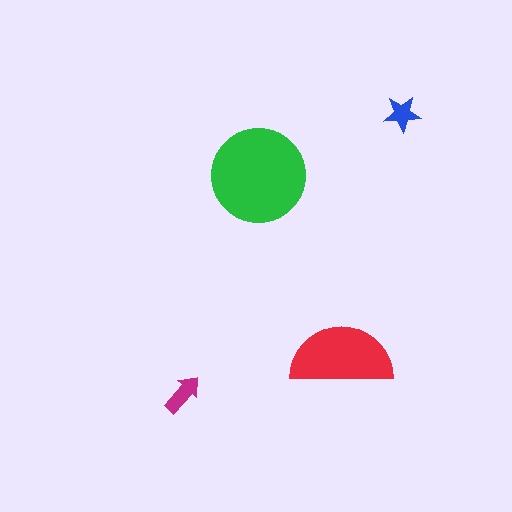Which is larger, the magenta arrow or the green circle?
The green circle.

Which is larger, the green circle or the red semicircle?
The green circle.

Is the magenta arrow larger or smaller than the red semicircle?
Smaller.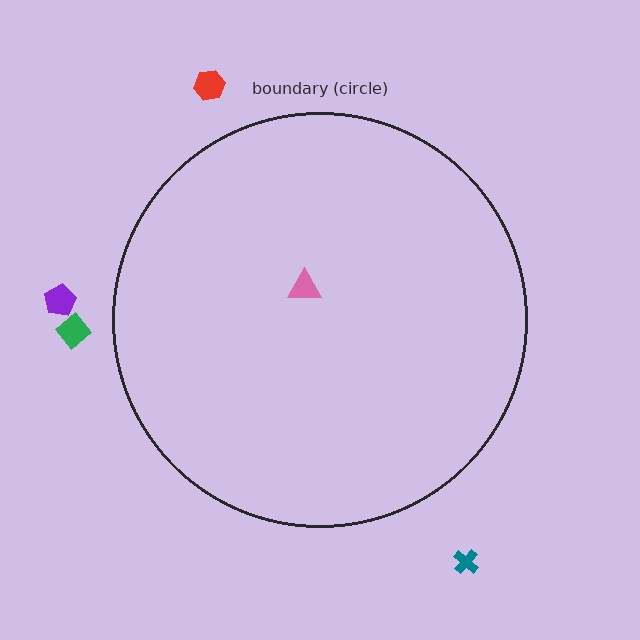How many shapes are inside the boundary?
1 inside, 4 outside.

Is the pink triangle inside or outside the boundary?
Inside.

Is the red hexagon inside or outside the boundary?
Outside.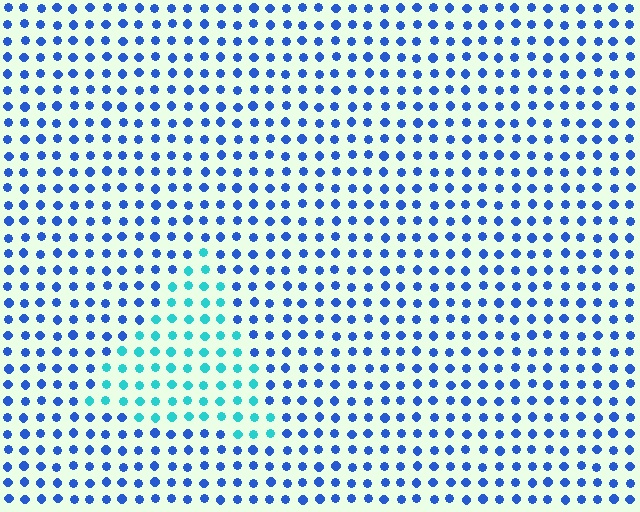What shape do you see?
I see a triangle.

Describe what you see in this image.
The image is filled with small blue elements in a uniform arrangement. A triangle-shaped region is visible where the elements are tinted to a slightly different hue, forming a subtle color boundary.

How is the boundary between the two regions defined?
The boundary is defined purely by a slight shift in hue (about 43 degrees). Spacing, size, and orientation are identical on both sides.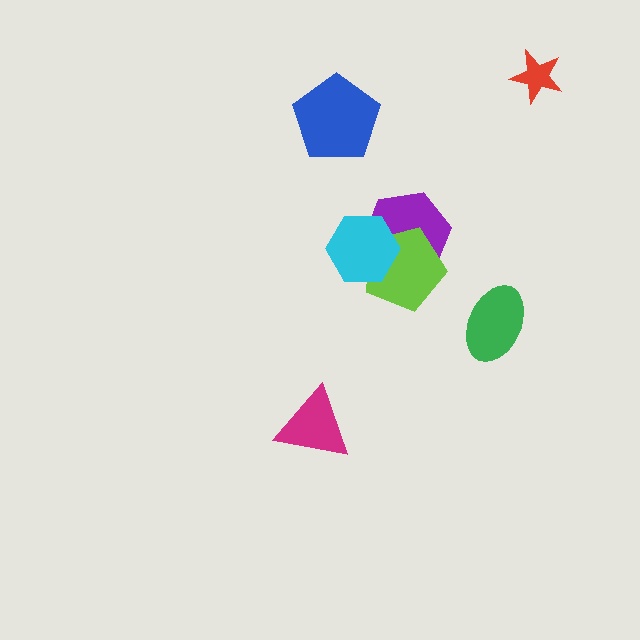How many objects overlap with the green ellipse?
0 objects overlap with the green ellipse.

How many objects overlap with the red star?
0 objects overlap with the red star.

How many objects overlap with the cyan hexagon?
2 objects overlap with the cyan hexagon.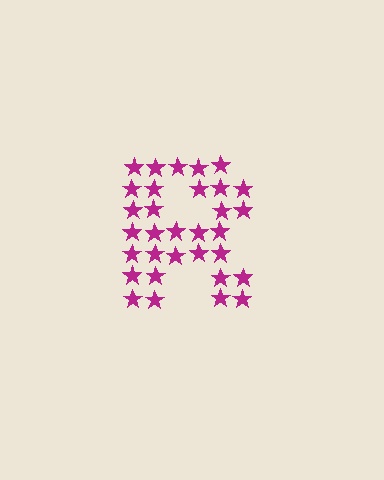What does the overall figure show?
The overall figure shows the letter R.